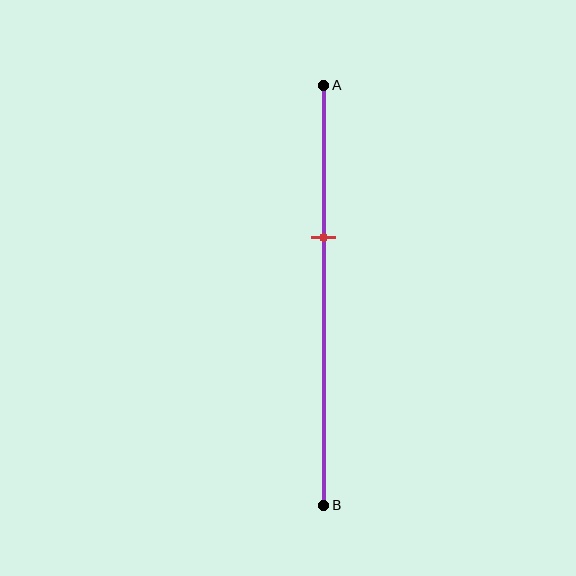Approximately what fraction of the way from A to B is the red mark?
The red mark is approximately 35% of the way from A to B.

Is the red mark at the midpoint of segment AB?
No, the mark is at about 35% from A, not at the 50% midpoint.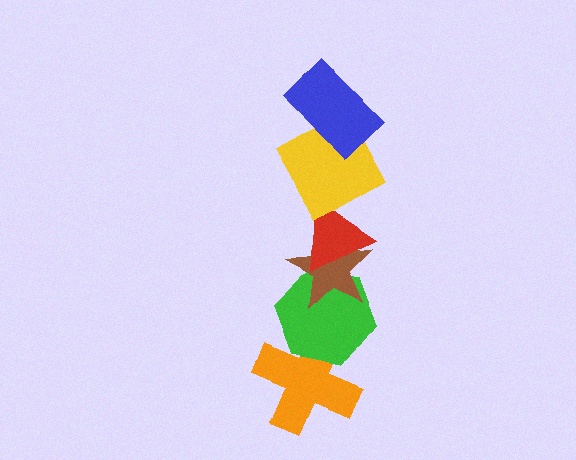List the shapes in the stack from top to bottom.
From top to bottom: the blue rectangle, the yellow square, the red triangle, the brown star, the green hexagon, the orange cross.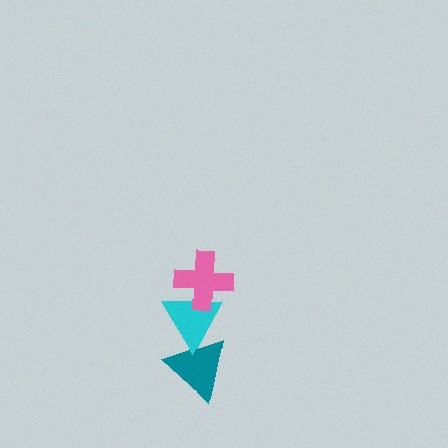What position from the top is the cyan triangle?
The cyan triangle is 2nd from the top.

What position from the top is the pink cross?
The pink cross is 1st from the top.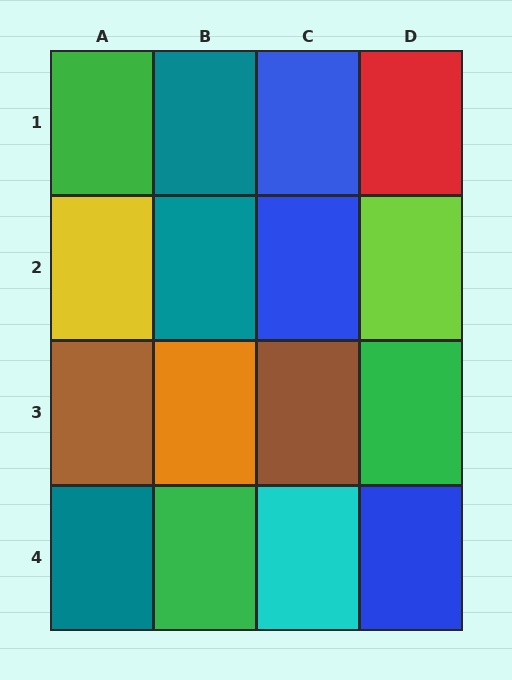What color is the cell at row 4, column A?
Teal.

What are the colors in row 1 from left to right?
Green, teal, blue, red.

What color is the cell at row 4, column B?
Green.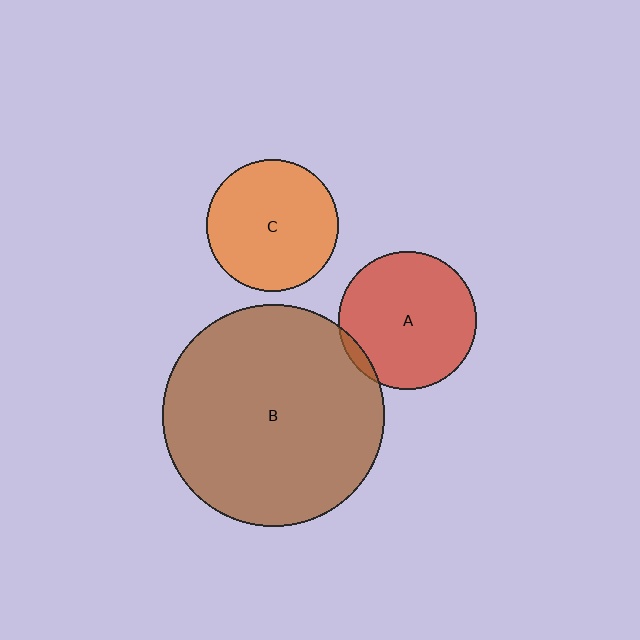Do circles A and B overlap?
Yes.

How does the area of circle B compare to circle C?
Approximately 2.8 times.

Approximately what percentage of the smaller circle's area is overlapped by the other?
Approximately 5%.